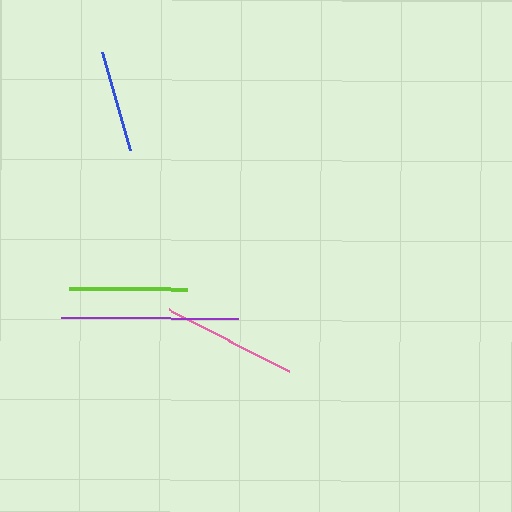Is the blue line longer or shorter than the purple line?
The purple line is longer than the blue line.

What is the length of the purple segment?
The purple segment is approximately 177 pixels long.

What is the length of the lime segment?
The lime segment is approximately 118 pixels long.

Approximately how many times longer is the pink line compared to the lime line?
The pink line is approximately 1.2 times the length of the lime line.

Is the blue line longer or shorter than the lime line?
The lime line is longer than the blue line.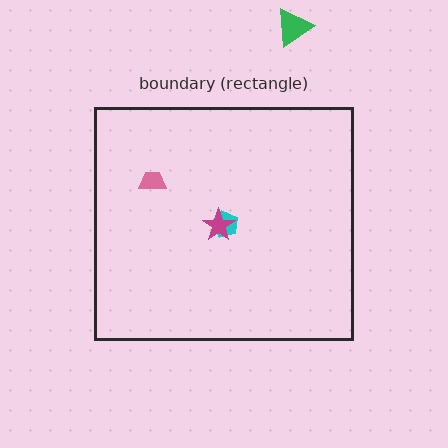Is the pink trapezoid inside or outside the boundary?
Inside.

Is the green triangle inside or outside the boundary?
Outside.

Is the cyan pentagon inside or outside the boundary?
Inside.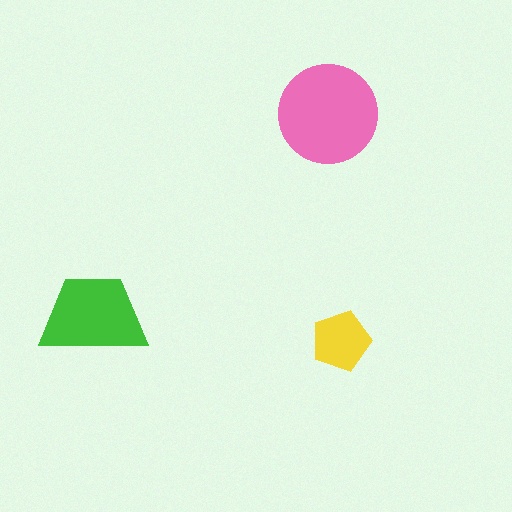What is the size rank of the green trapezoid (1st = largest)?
2nd.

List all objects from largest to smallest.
The pink circle, the green trapezoid, the yellow pentagon.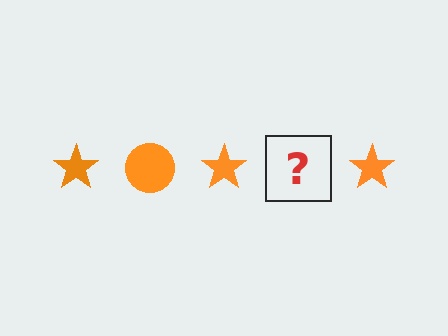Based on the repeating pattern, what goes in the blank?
The blank should be an orange circle.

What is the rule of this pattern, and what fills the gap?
The rule is that the pattern cycles through star, circle shapes in orange. The gap should be filled with an orange circle.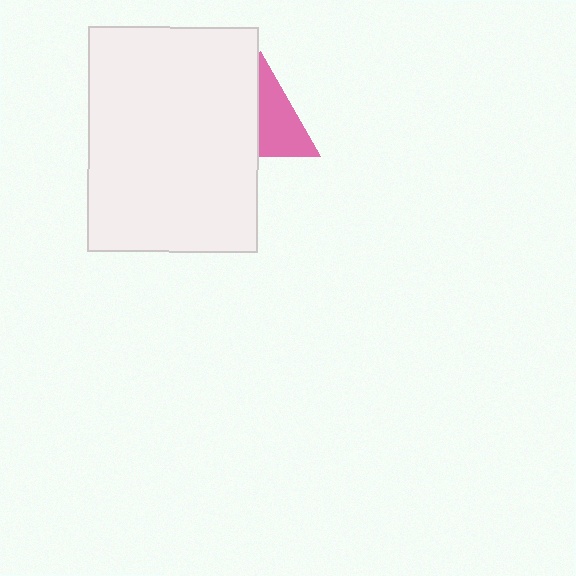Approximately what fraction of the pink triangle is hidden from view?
Roughly 47% of the pink triangle is hidden behind the white rectangle.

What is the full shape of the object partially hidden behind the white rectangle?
The partially hidden object is a pink triangle.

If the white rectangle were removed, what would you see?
You would see the complete pink triangle.